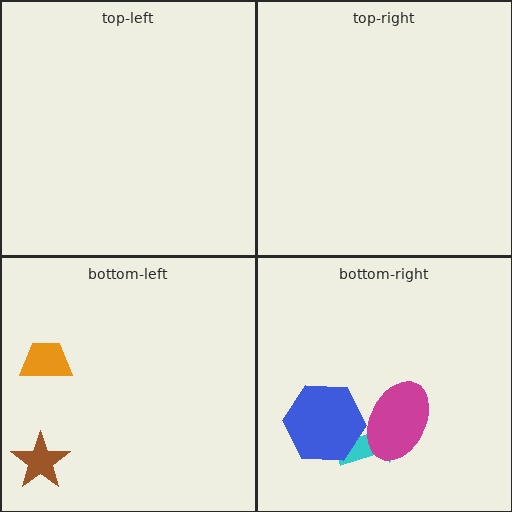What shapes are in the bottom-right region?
The cyan arrow, the blue hexagon, the magenta ellipse.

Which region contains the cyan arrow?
The bottom-right region.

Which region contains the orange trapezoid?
The bottom-left region.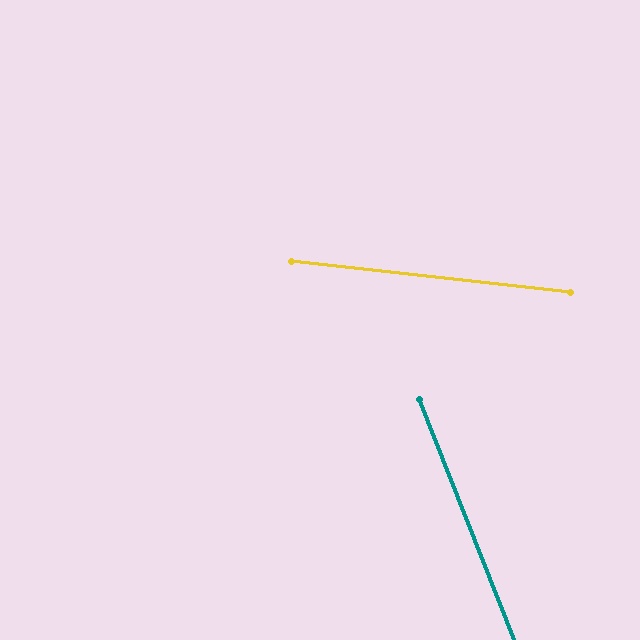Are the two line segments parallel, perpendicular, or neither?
Neither parallel nor perpendicular — they differ by about 62°.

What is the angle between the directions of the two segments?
Approximately 62 degrees.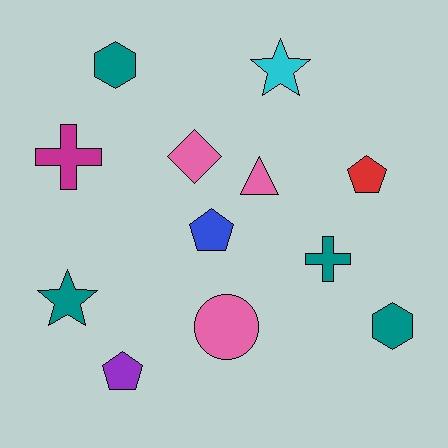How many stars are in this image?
There are 2 stars.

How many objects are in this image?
There are 12 objects.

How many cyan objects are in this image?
There is 1 cyan object.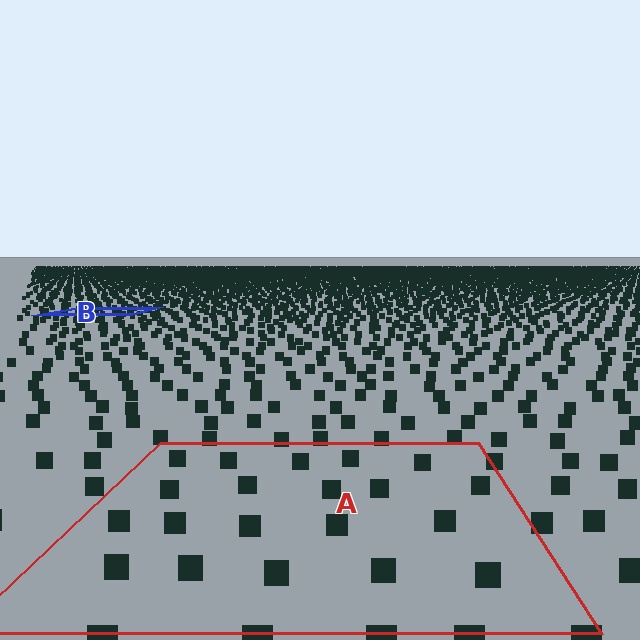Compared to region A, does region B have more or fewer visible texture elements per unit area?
Region B has more texture elements per unit area — they are packed more densely because it is farther away.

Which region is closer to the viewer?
Region A is closer. The texture elements there are larger and more spread out.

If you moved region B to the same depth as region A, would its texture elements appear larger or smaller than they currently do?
They would appear larger. At a closer depth, the same texture elements are projected at a bigger on-screen size.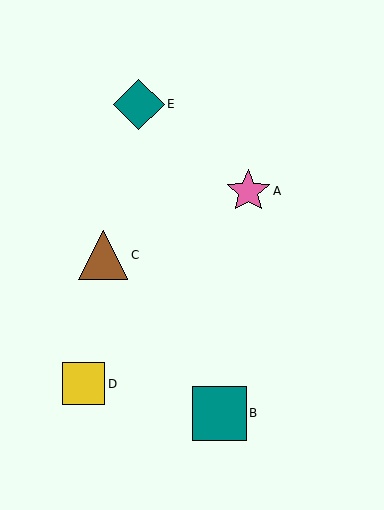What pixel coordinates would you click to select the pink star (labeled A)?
Click at (248, 191) to select the pink star A.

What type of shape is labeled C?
Shape C is a brown triangle.